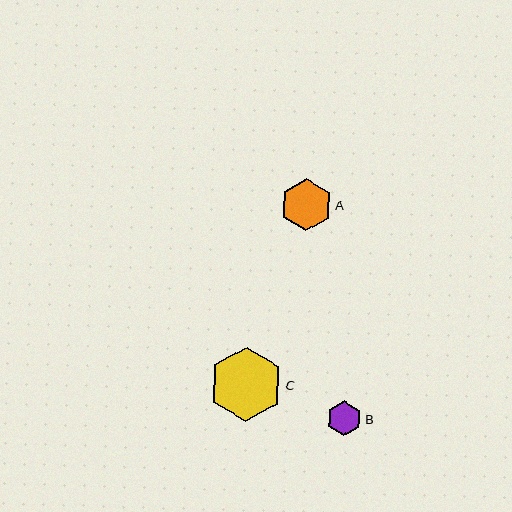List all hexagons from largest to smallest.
From largest to smallest: C, A, B.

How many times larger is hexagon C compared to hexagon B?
Hexagon C is approximately 2.1 times the size of hexagon B.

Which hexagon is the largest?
Hexagon C is the largest with a size of approximately 74 pixels.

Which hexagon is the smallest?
Hexagon B is the smallest with a size of approximately 35 pixels.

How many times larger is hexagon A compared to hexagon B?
Hexagon A is approximately 1.5 times the size of hexagon B.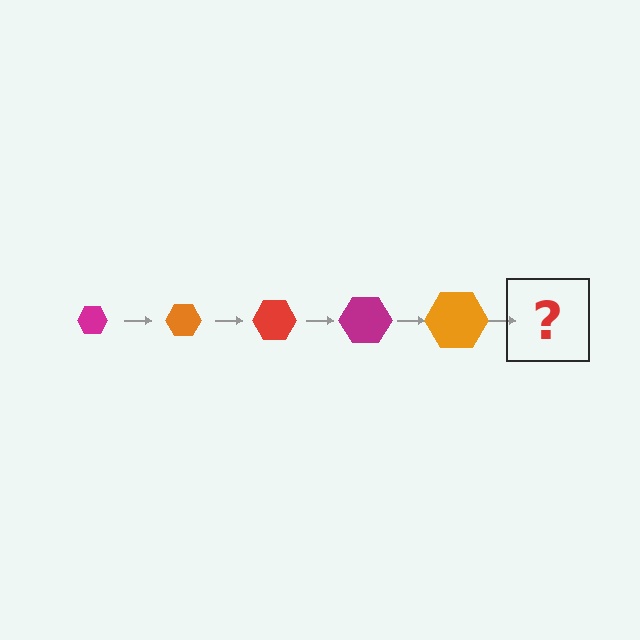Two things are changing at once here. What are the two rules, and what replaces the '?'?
The two rules are that the hexagon grows larger each step and the color cycles through magenta, orange, and red. The '?' should be a red hexagon, larger than the previous one.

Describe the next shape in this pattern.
It should be a red hexagon, larger than the previous one.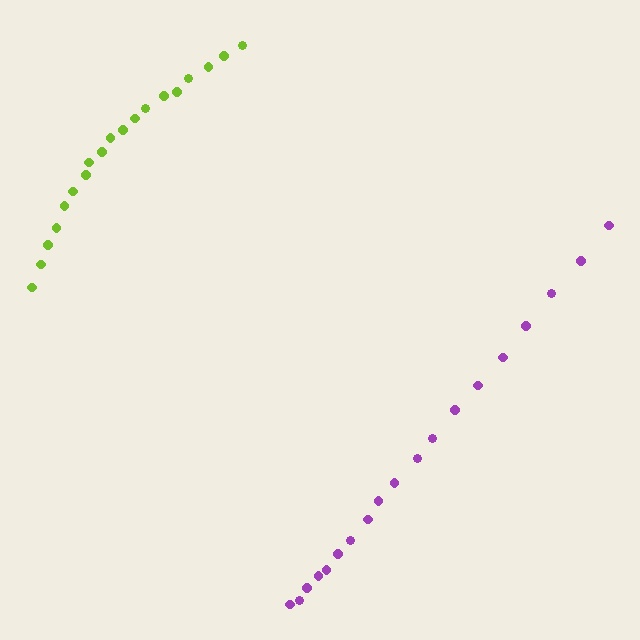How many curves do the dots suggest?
There are 2 distinct paths.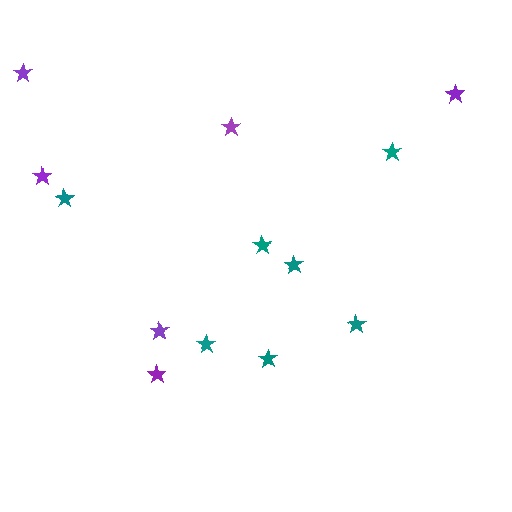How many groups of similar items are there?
There are 2 groups: one group of purple stars (6) and one group of teal stars (7).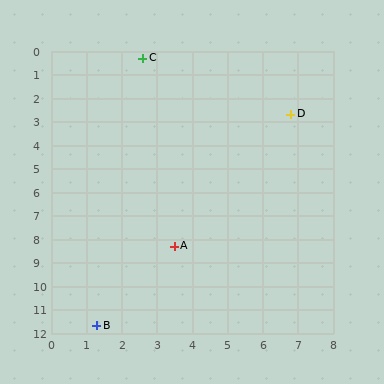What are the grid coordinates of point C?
Point C is at approximately (2.6, 0.3).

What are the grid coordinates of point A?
Point A is at approximately (3.5, 8.3).